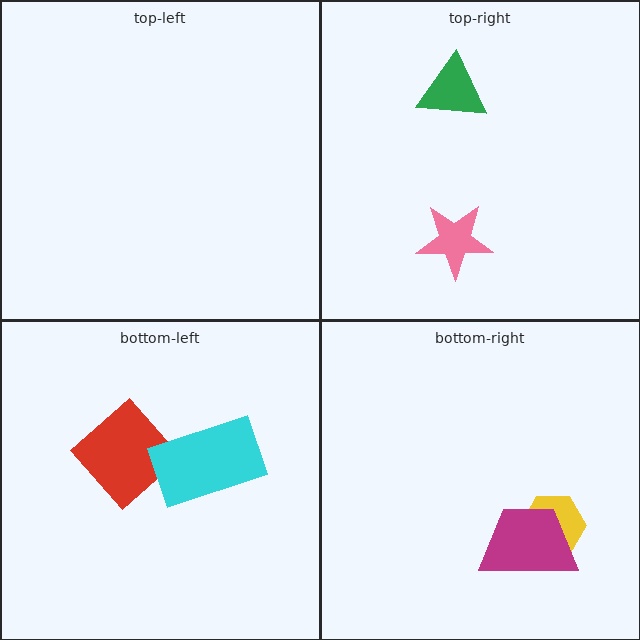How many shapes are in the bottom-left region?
2.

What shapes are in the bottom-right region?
The yellow hexagon, the magenta trapezoid.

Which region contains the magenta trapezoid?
The bottom-right region.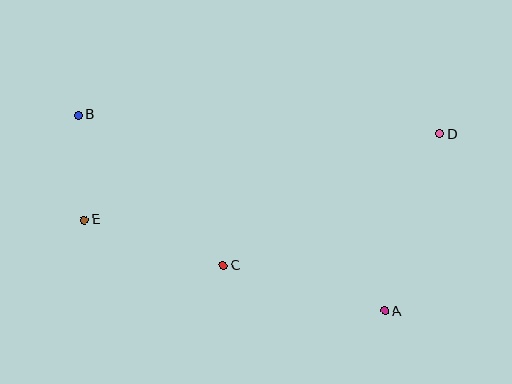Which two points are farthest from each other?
Points D and E are farthest from each other.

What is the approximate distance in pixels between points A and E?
The distance between A and E is approximately 314 pixels.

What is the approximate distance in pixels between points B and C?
The distance between B and C is approximately 209 pixels.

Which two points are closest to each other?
Points B and E are closest to each other.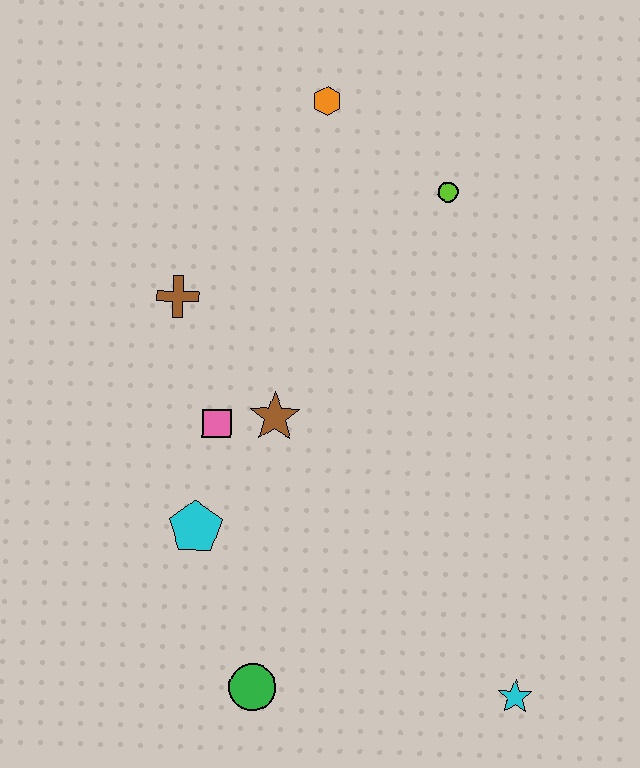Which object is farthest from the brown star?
The cyan star is farthest from the brown star.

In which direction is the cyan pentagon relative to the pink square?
The cyan pentagon is below the pink square.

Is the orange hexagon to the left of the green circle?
No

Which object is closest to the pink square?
The brown star is closest to the pink square.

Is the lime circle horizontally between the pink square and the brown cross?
No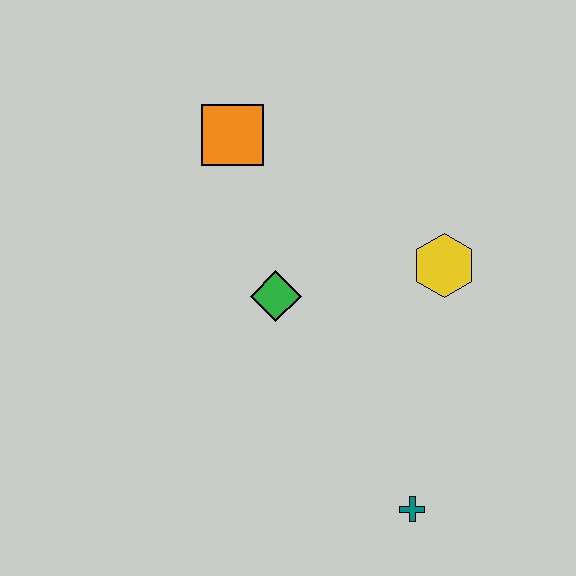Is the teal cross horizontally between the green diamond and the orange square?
No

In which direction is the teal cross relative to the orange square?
The teal cross is below the orange square.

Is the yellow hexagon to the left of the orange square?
No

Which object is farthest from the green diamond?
The teal cross is farthest from the green diamond.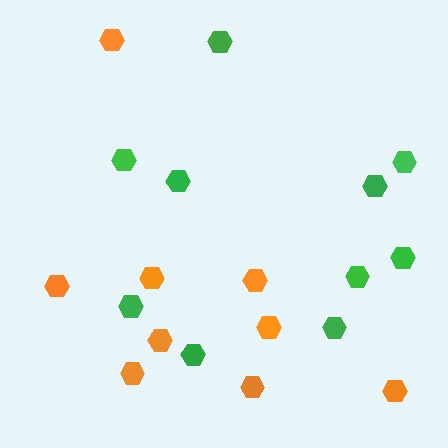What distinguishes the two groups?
There are 2 groups: one group of green hexagons (10) and one group of orange hexagons (9).